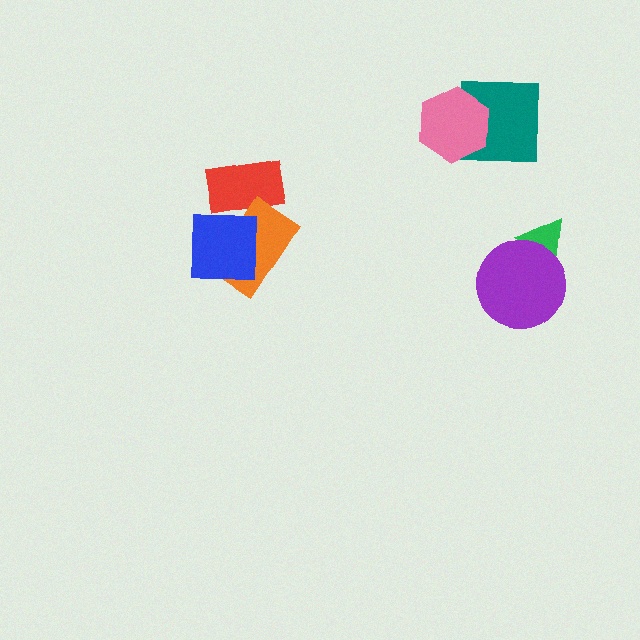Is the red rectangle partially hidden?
Yes, it is partially covered by another shape.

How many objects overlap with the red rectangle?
1 object overlaps with the red rectangle.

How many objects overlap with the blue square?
1 object overlaps with the blue square.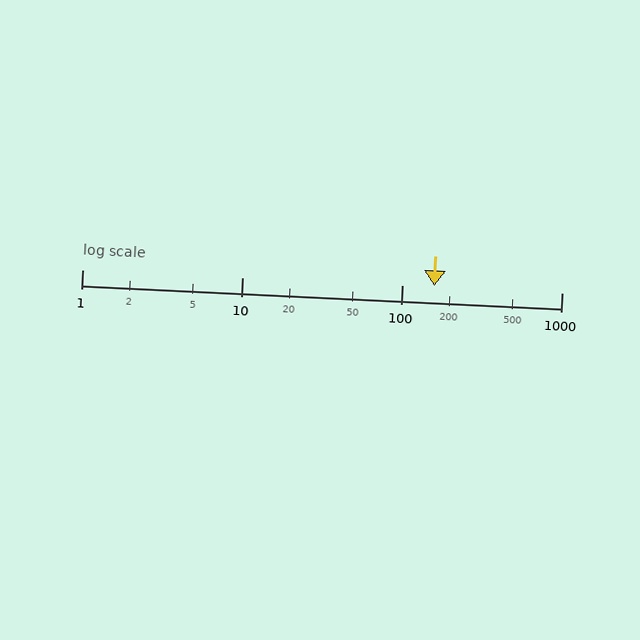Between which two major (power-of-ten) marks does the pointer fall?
The pointer is between 100 and 1000.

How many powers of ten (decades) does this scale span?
The scale spans 3 decades, from 1 to 1000.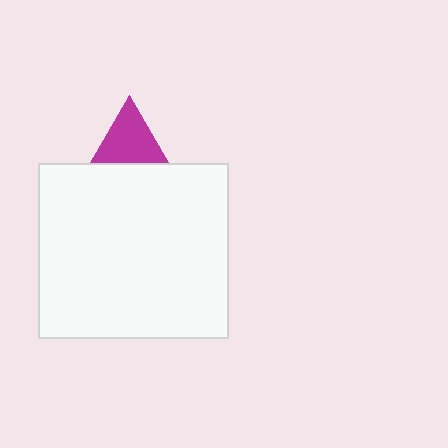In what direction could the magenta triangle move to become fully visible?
The magenta triangle could move up. That would shift it out from behind the white rectangle entirely.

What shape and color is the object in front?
The object in front is a white rectangle.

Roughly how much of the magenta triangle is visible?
About half of it is visible (roughly 60%).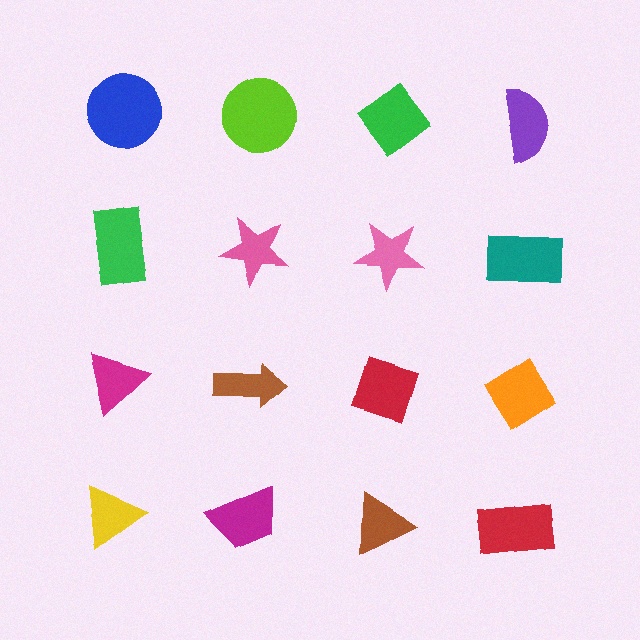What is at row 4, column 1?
A yellow triangle.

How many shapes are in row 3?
4 shapes.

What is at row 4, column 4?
A red rectangle.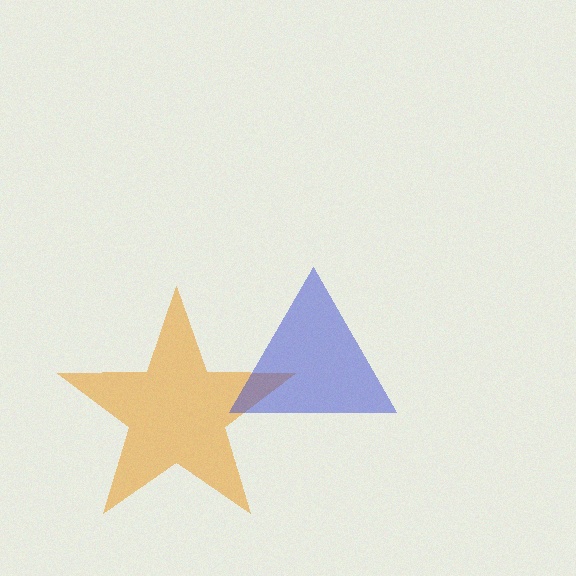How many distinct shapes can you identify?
There are 2 distinct shapes: an orange star, a blue triangle.